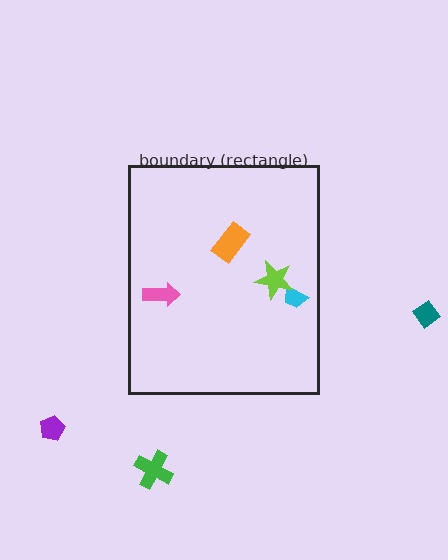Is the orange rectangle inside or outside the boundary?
Inside.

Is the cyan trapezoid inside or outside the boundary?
Inside.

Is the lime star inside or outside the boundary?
Inside.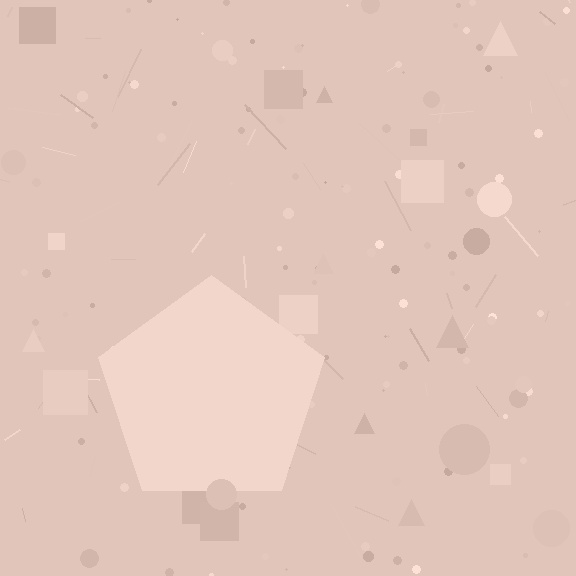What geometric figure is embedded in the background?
A pentagon is embedded in the background.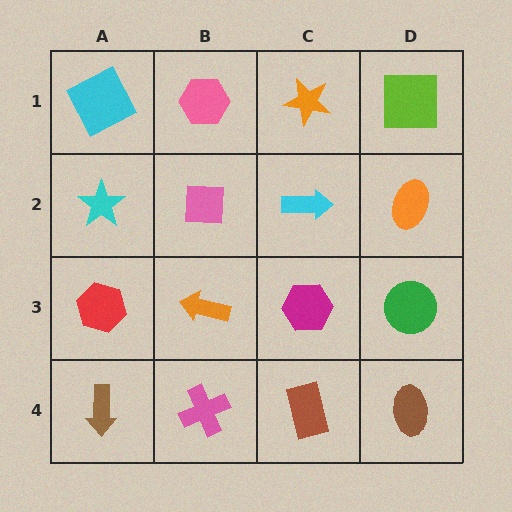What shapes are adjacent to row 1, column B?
A pink square (row 2, column B), a cyan square (row 1, column A), an orange star (row 1, column C).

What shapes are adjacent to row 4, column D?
A green circle (row 3, column D), a brown rectangle (row 4, column C).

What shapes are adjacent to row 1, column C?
A cyan arrow (row 2, column C), a pink hexagon (row 1, column B), a lime square (row 1, column D).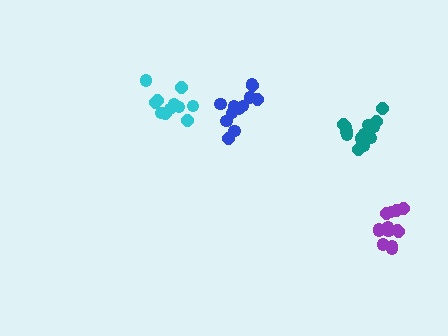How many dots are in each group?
Group 1: 14 dots, Group 2: 11 dots, Group 3: 13 dots, Group 4: 12 dots (50 total).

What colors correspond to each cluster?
The clusters are colored: teal, cyan, purple, blue.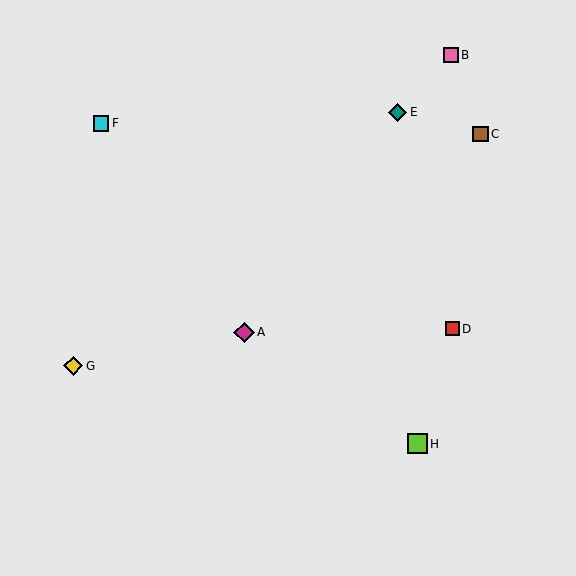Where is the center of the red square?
The center of the red square is at (452, 329).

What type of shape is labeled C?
Shape C is a brown square.